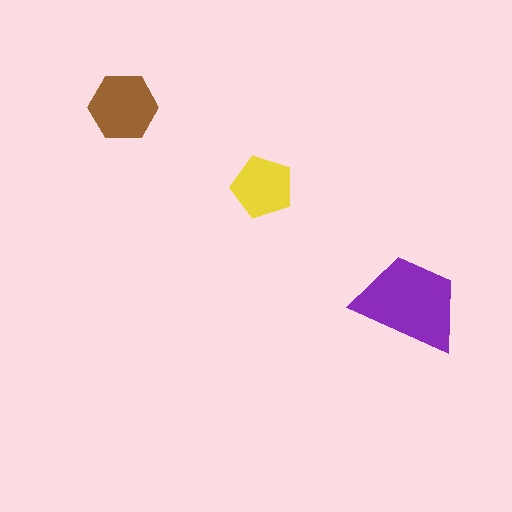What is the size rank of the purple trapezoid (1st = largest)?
1st.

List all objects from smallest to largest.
The yellow pentagon, the brown hexagon, the purple trapezoid.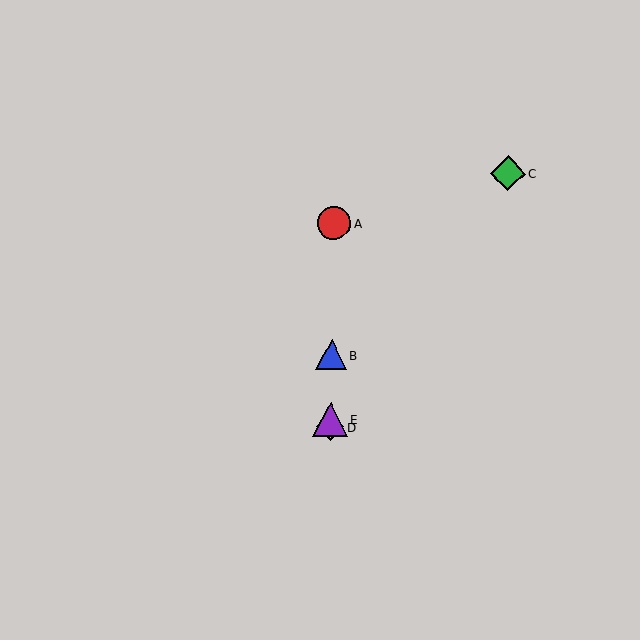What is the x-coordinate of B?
Object B is at x≈332.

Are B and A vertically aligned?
Yes, both are at x≈332.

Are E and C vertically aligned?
No, E is at x≈330 and C is at x≈508.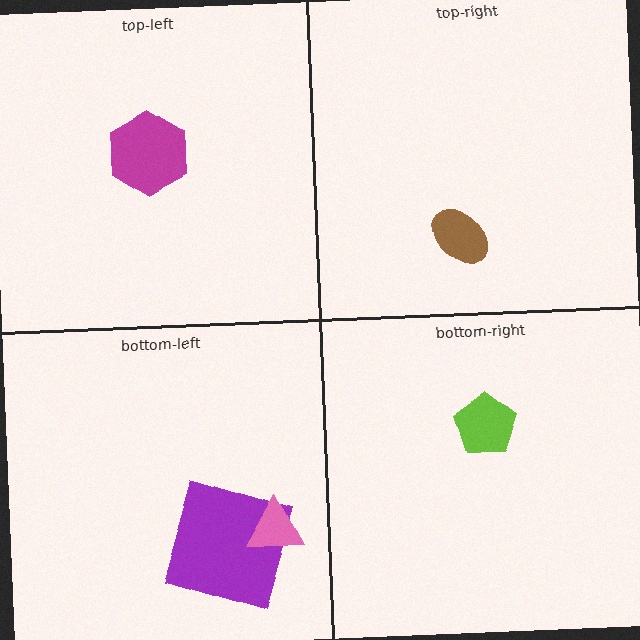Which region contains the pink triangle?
The bottom-left region.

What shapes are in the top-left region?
The magenta hexagon.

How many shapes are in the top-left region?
1.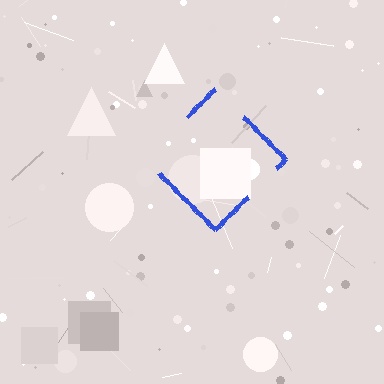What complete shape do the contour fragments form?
The contour fragments form a diamond.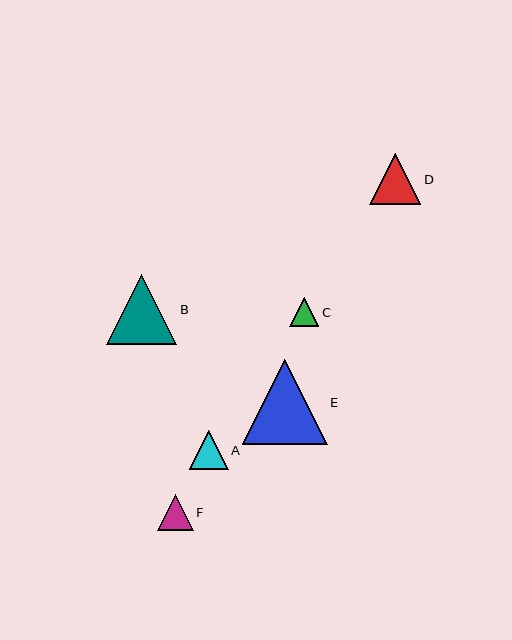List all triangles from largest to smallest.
From largest to smallest: E, B, D, A, F, C.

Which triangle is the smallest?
Triangle C is the smallest with a size of approximately 29 pixels.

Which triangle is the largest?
Triangle E is the largest with a size of approximately 85 pixels.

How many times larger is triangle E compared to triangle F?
Triangle E is approximately 2.4 times the size of triangle F.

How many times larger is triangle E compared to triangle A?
Triangle E is approximately 2.2 times the size of triangle A.